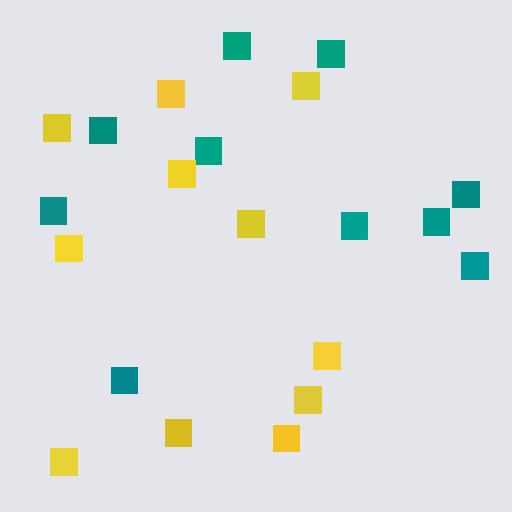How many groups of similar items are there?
There are 2 groups: one group of teal squares (10) and one group of yellow squares (11).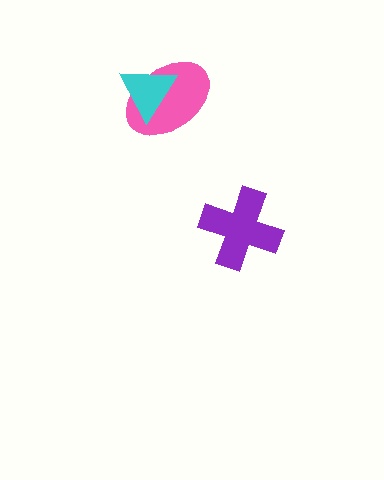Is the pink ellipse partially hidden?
Yes, it is partially covered by another shape.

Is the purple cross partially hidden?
No, no other shape covers it.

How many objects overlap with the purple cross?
0 objects overlap with the purple cross.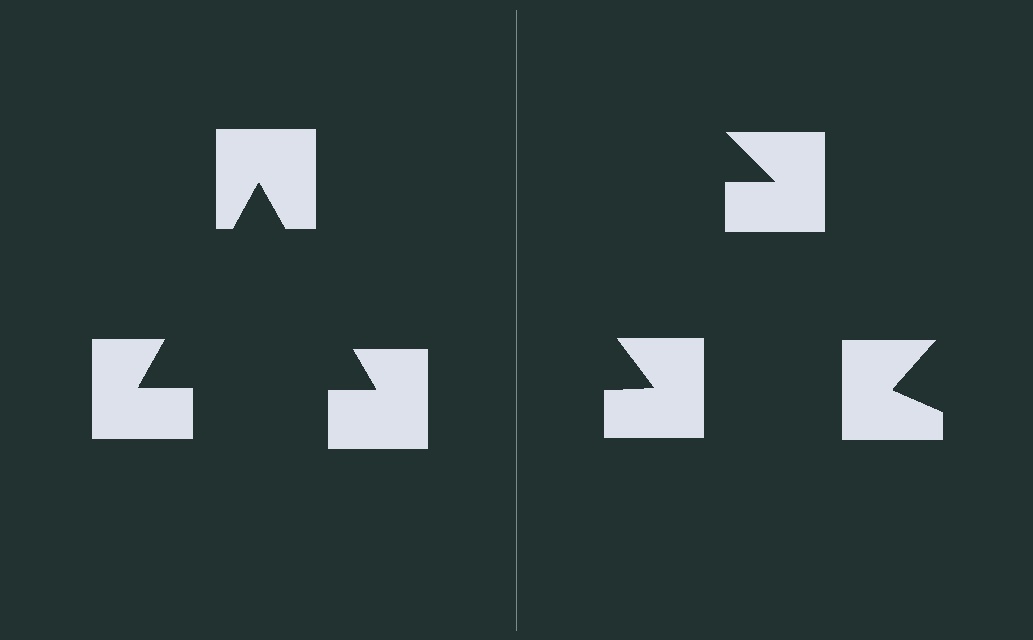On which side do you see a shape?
An illusory triangle appears on the left side. On the right side the wedge cuts are rotated, so no coherent shape forms.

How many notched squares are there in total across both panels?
6 — 3 on each side.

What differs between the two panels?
The notched squares are positioned identically on both sides; only the wedge orientations differ. On the left they align to a triangle; on the right they are misaligned.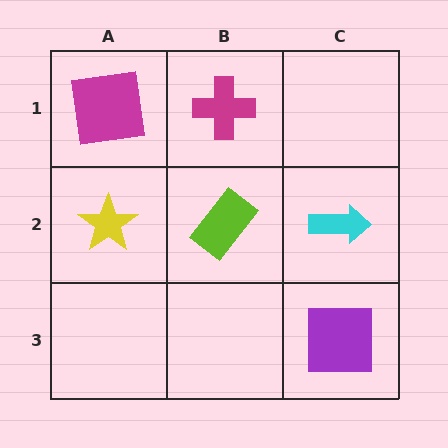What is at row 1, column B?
A magenta cross.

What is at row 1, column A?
A magenta square.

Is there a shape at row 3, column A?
No, that cell is empty.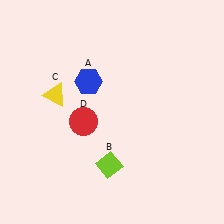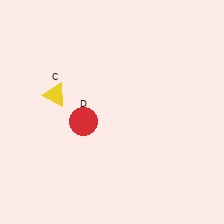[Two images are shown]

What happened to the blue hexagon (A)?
The blue hexagon (A) was removed in Image 2. It was in the top-left area of Image 1.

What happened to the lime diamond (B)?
The lime diamond (B) was removed in Image 2. It was in the bottom-left area of Image 1.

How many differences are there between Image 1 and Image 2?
There are 2 differences between the two images.